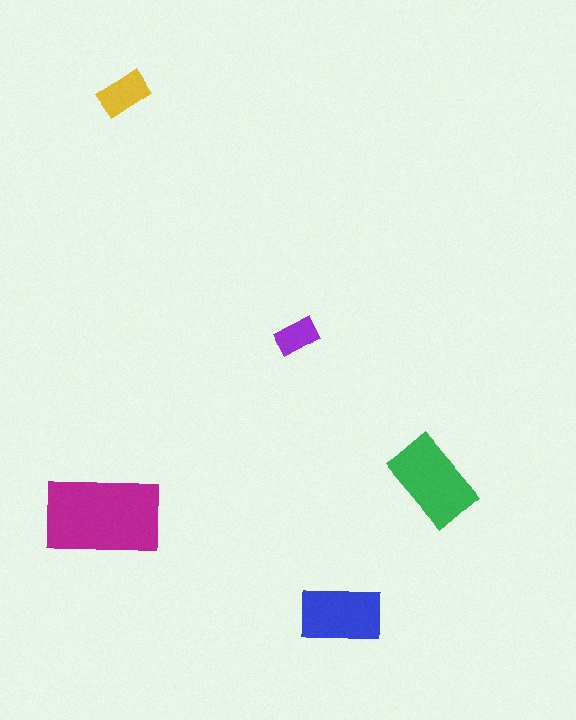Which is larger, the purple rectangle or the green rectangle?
The green one.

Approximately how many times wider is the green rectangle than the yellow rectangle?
About 2 times wider.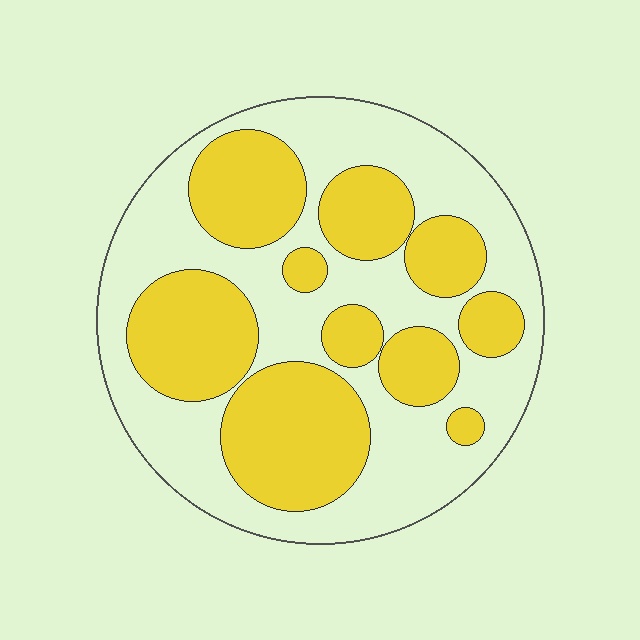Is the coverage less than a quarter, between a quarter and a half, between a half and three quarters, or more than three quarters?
Between a quarter and a half.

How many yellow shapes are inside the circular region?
10.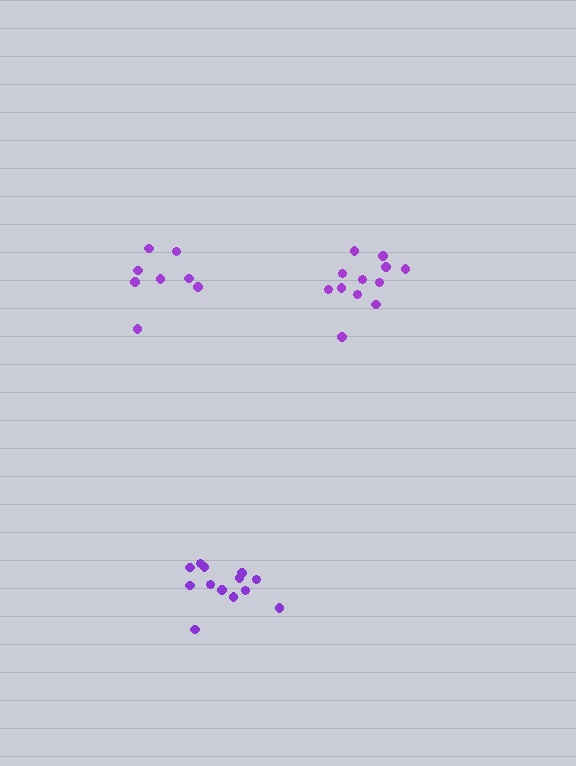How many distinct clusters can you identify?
There are 3 distinct clusters.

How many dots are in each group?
Group 1: 12 dots, Group 2: 8 dots, Group 3: 13 dots (33 total).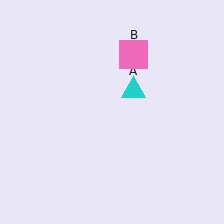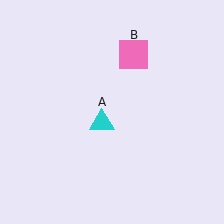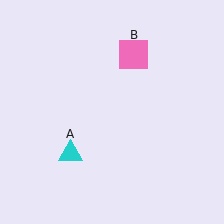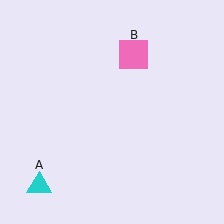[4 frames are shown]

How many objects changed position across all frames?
1 object changed position: cyan triangle (object A).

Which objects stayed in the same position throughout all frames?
Pink square (object B) remained stationary.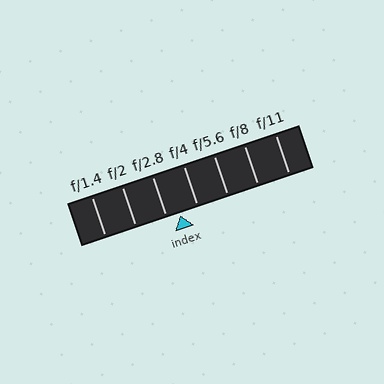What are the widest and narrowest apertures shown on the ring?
The widest aperture shown is f/1.4 and the narrowest is f/11.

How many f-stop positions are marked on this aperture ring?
There are 7 f-stop positions marked.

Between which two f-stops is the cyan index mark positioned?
The index mark is between f/2.8 and f/4.